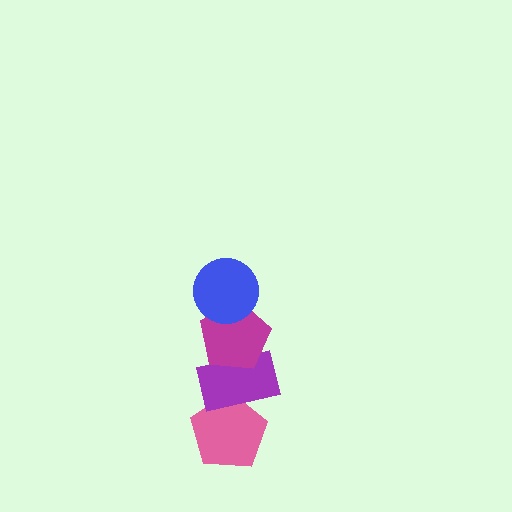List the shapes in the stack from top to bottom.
From top to bottom: the blue circle, the magenta pentagon, the purple rectangle, the pink pentagon.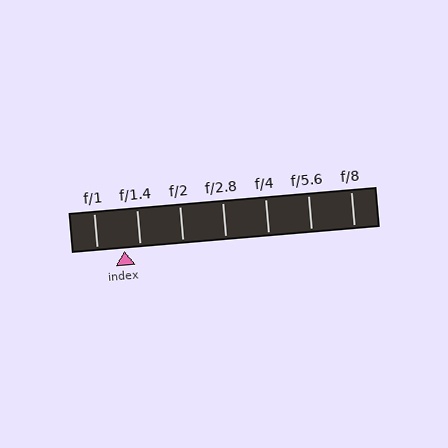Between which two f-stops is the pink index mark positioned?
The index mark is between f/1 and f/1.4.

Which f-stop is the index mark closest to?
The index mark is closest to f/1.4.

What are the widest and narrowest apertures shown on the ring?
The widest aperture shown is f/1 and the narrowest is f/8.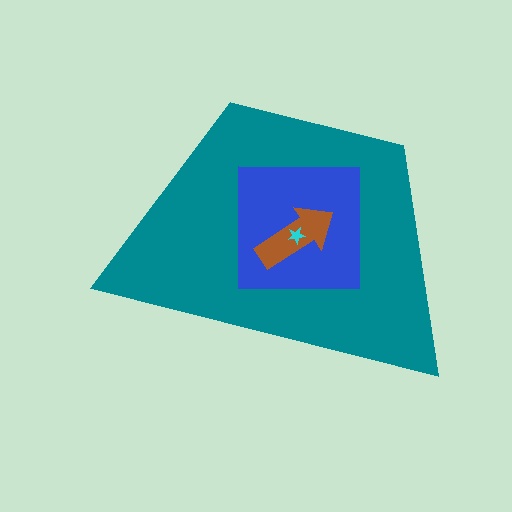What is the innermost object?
The cyan star.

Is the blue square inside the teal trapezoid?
Yes.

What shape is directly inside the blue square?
The brown arrow.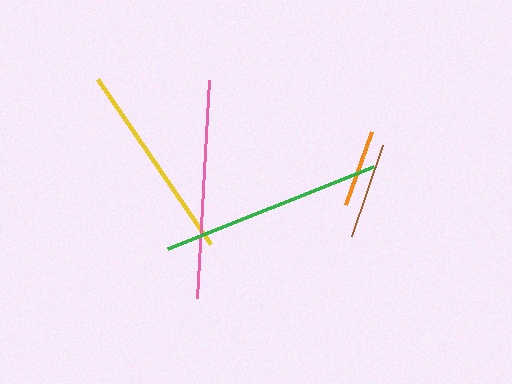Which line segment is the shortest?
The orange line is the shortest at approximately 77 pixels.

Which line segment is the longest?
The green line is the longest at approximately 221 pixels.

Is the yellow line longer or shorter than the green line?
The green line is longer than the yellow line.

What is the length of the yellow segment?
The yellow segment is approximately 200 pixels long.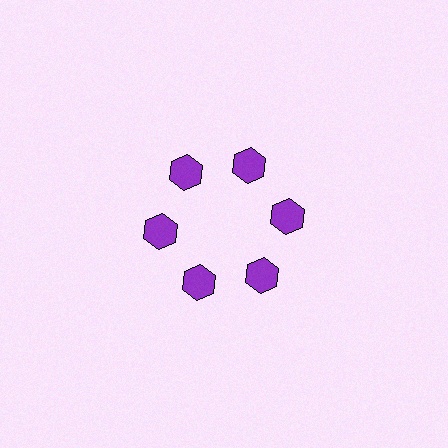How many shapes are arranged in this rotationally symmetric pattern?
There are 6 shapes, arranged in 6 groups of 1.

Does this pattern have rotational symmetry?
Yes, this pattern has 6-fold rotational symmetry. It looks the same after rotating 60 degrees around the center.